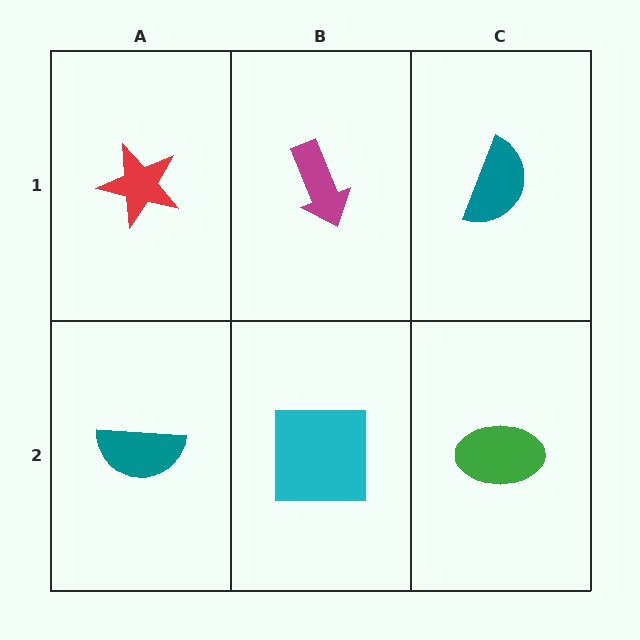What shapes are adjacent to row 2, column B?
A magenta arrow (row 1, column B), a teal semicircle (row 2, column A), a green ellipse (row 2, column C).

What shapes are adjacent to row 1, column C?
A green ellipse (row 2, column C), a magenta arrow (row 1, column B).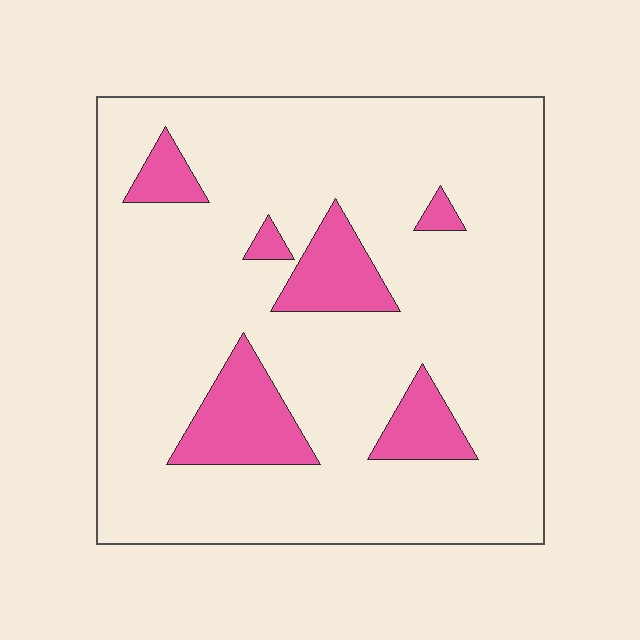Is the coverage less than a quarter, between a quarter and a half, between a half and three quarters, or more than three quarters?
Less than a quarter.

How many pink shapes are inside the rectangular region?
6.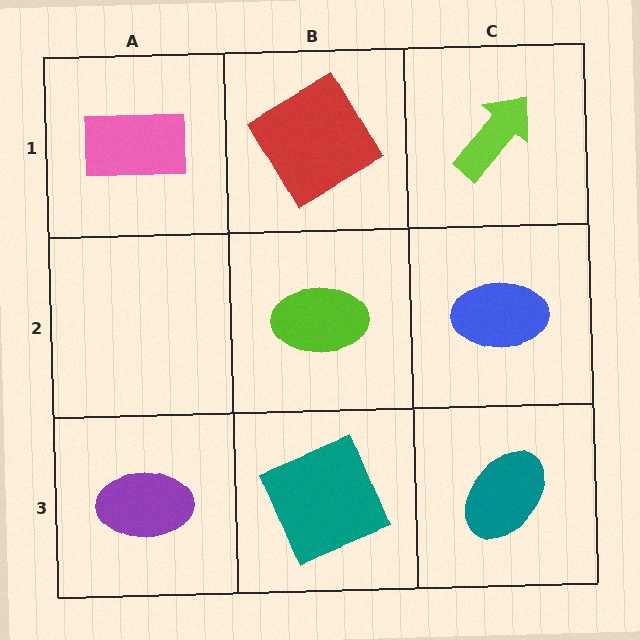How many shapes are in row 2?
2 shapes.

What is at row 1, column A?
A pink rectangle.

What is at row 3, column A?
A purple ellipse.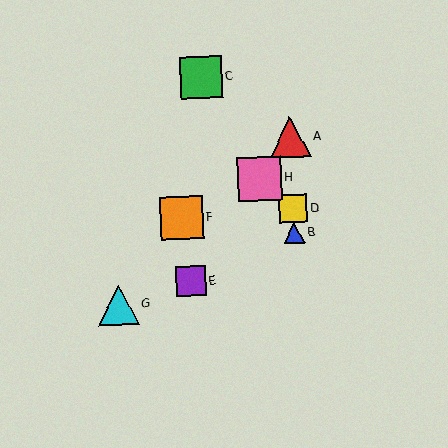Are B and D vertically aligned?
Yes, both are at x≈294.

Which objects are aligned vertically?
Objects A, B, D are aligned vertically.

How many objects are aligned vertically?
3 objects (A, B, D) are aligned vertically.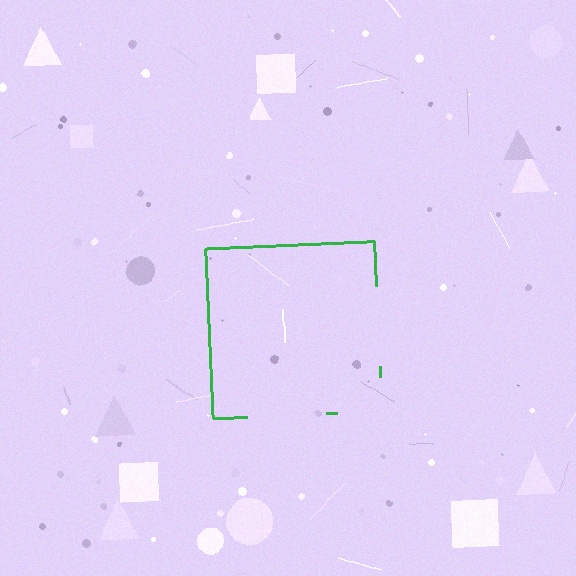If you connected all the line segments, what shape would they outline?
They would outline a square.